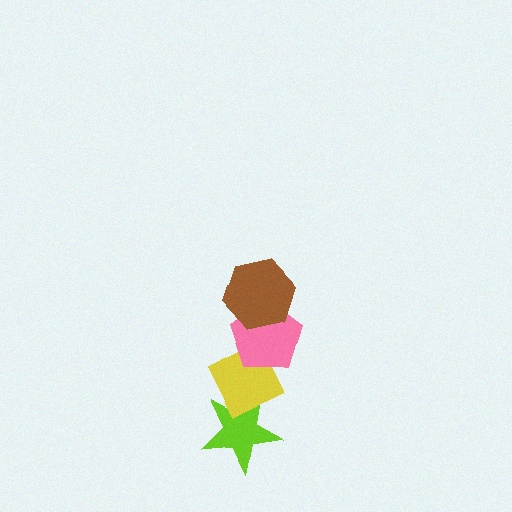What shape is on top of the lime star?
The yellow diamond is on top of the lime star.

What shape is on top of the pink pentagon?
The brown hexagon is on top of the pink pentagon.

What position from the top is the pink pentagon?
The pink pentagon is 2nd from the top.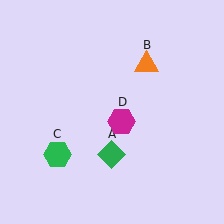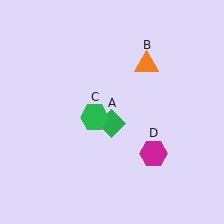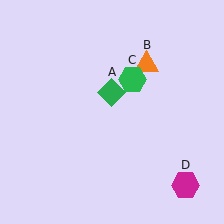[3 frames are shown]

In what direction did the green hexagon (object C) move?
The green hexagon (object C) moved up and to the right.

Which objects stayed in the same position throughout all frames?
Orange triangle (object B) remained stationary.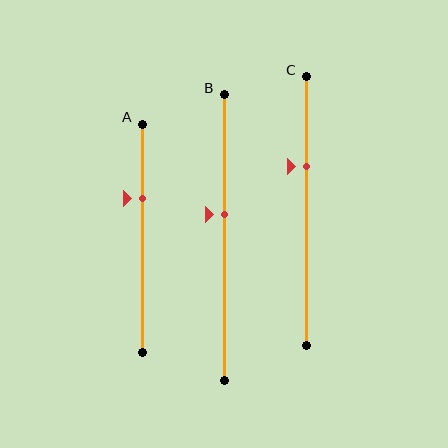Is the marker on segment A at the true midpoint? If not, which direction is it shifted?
No, the marker on segment A is shifted upward by about 18% of the segment length.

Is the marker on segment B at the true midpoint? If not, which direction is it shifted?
No, the marker on segment B is shifted upward by about 8% of the segment length.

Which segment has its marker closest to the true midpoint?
Segment B has its marker closest to the true midpoint.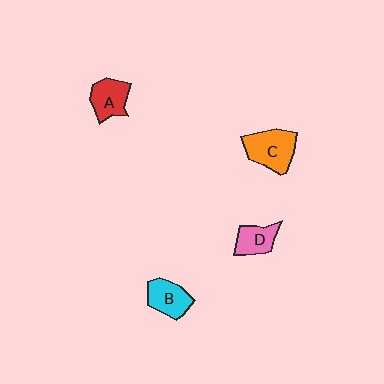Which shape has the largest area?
Shape C (orange).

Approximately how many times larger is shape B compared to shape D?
Approximately 1.2 times.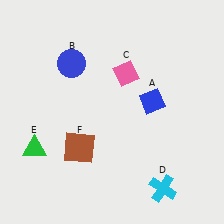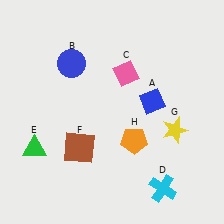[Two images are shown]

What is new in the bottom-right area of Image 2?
An orange pentagon (H) was added in the bottom-right area of Image 2.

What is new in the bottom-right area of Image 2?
A yellow star (G) was added in the bottom-right area of Image 2.